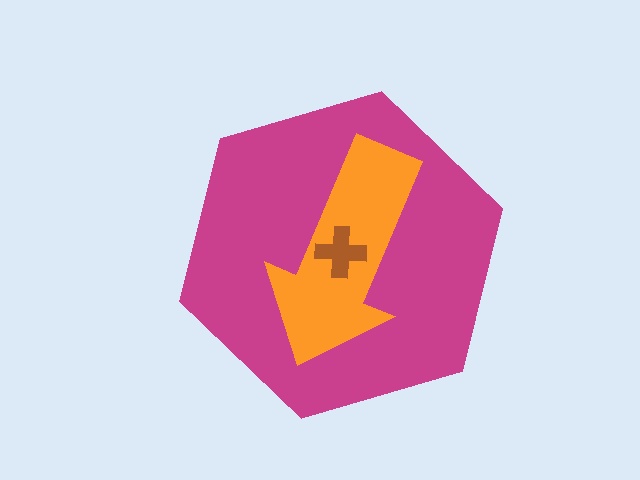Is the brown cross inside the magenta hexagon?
Yes.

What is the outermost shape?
The magenta hexagon.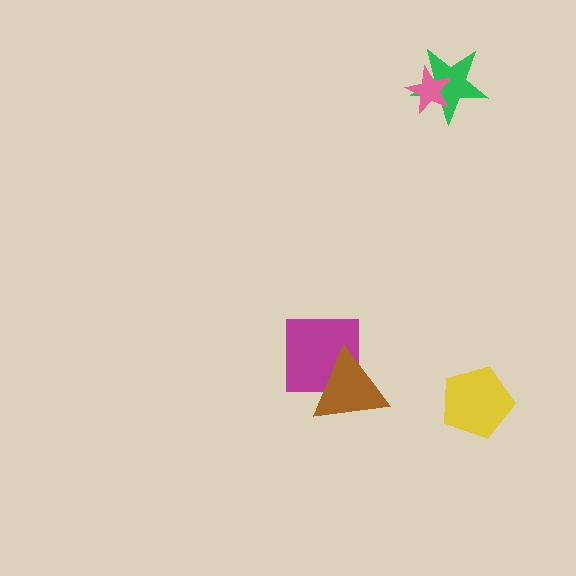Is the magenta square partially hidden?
Yes, it is partially covered by another shape.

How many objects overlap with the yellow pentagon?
0 objects overlap with the yellow pentagon.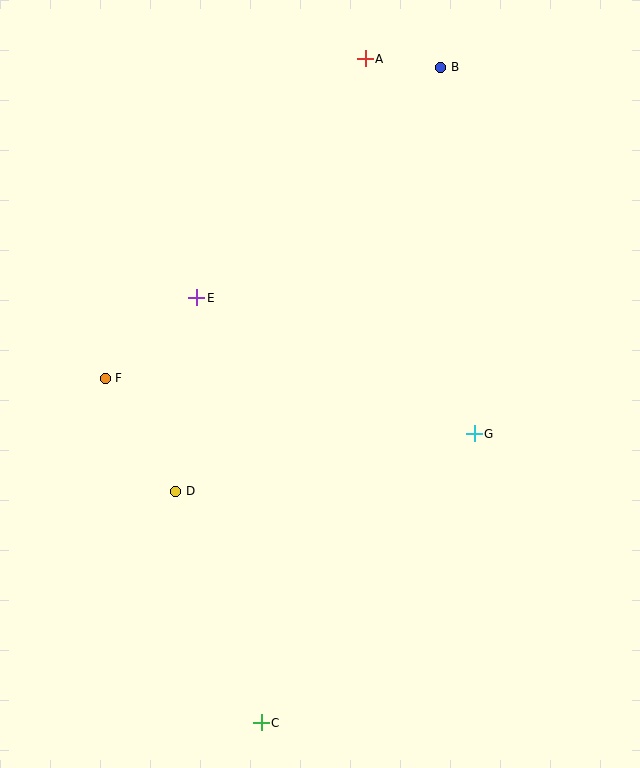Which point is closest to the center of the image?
Point E at (197, 298) is closest to the center.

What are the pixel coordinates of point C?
Point C is at (261, 723).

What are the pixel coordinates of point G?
Point G is at (474, 434).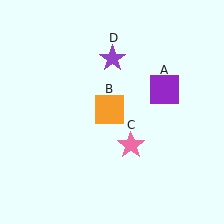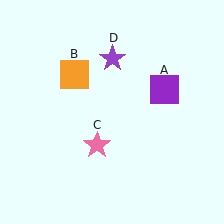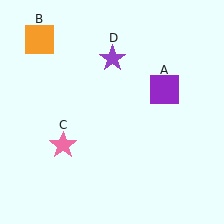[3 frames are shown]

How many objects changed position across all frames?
2 objects changed position: orange square (object B), pink star (object C).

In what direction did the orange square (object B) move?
The orange square (object B) moved up and to the left.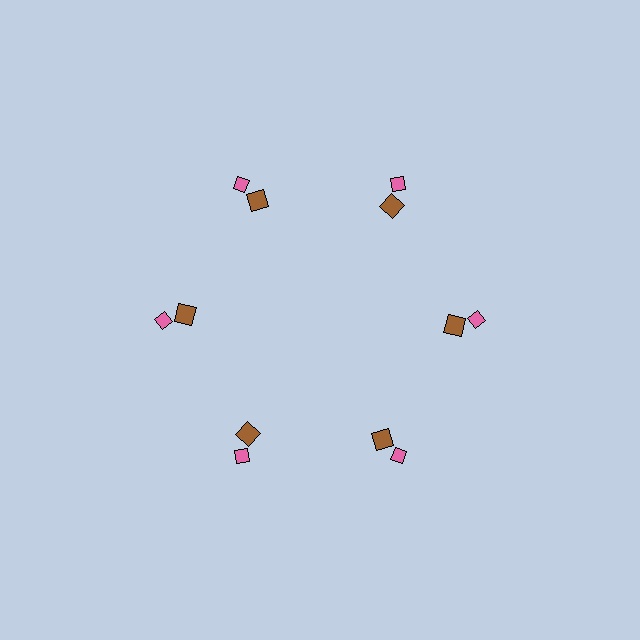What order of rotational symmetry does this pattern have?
This pattern has 6-fold rotational symmetry.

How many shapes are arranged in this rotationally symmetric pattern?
There are 12 shapes, arranged in 6 groups of 2.